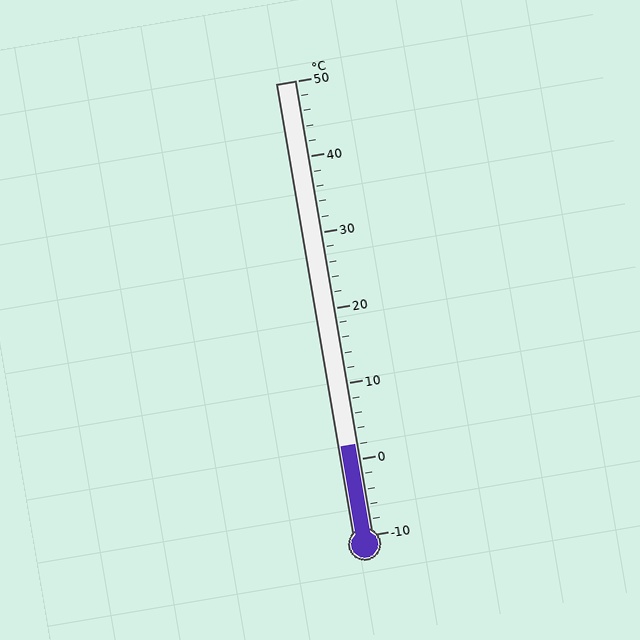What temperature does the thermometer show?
The thermometer shows approximately 2°C.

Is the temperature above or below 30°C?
The temperature is below 30°C.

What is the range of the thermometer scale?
The thermometer scale ranges from -10°C to 50°C.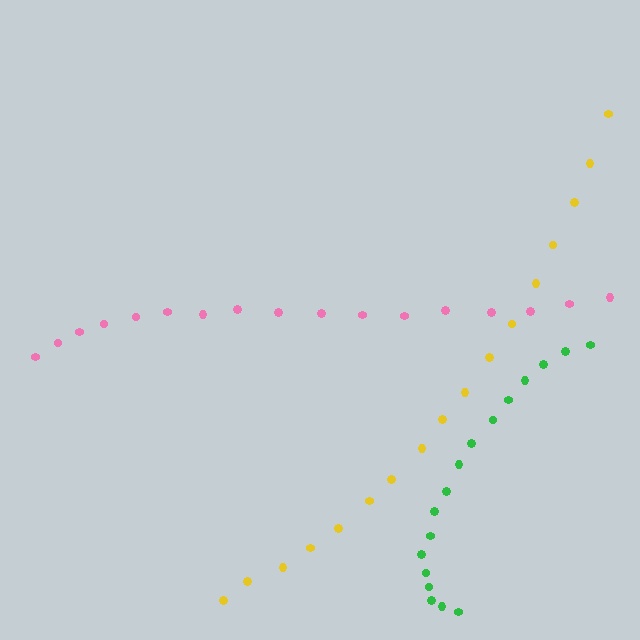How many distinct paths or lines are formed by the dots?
There are 3 distinct paths.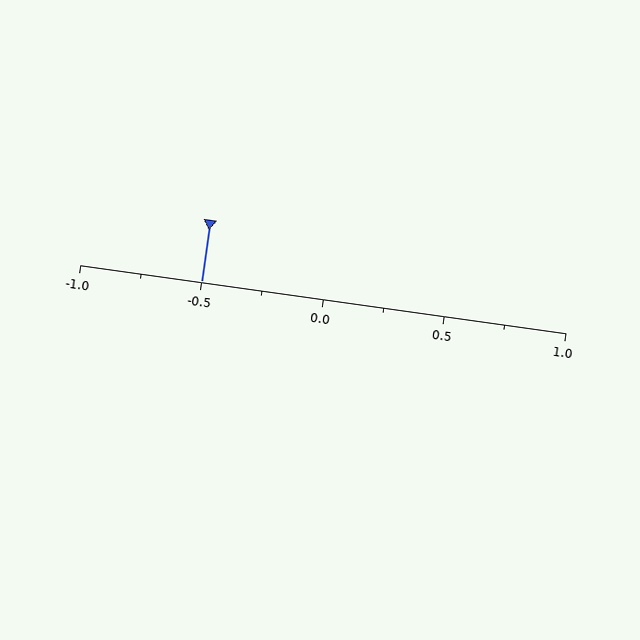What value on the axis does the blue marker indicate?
The marker indicates approximately -0.5.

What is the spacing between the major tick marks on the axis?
The major ticks are spaced 0.5 apart.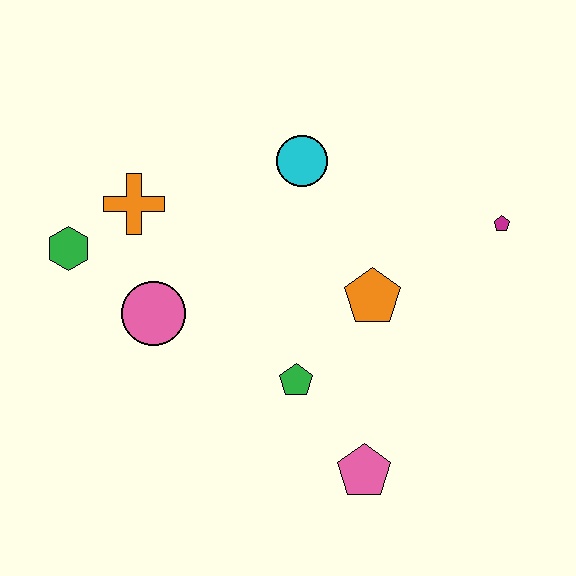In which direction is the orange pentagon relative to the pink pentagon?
The orange pentagon is above the pink pentagon.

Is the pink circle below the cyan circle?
Yes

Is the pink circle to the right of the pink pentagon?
No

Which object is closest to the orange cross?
The green hexagon is closest to the orange cross.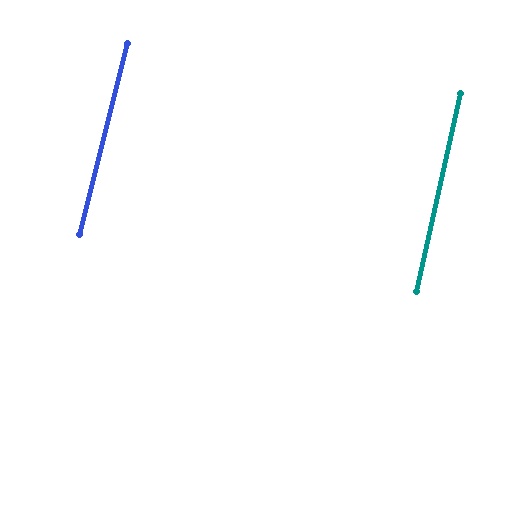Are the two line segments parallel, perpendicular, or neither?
Parallel — their directions differ by only 1.6°.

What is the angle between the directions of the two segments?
Approximately 2 degrees.